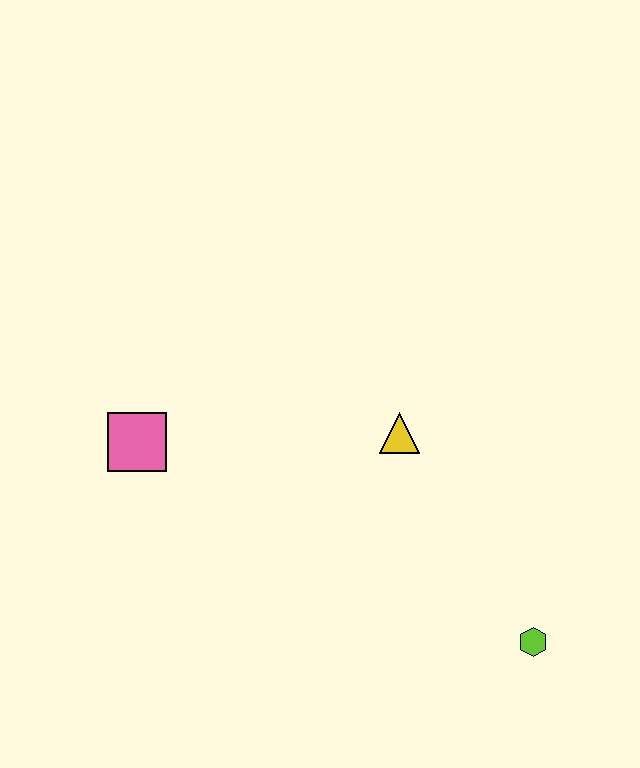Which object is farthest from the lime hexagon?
The pink square is farthest from the lime hexagon.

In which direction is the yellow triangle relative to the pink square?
The yellow triangle is to the right of the pink square.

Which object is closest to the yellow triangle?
The lime hexagon is closest to the yellow triangle.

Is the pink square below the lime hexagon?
No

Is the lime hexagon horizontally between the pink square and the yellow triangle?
No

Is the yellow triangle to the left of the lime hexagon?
Yes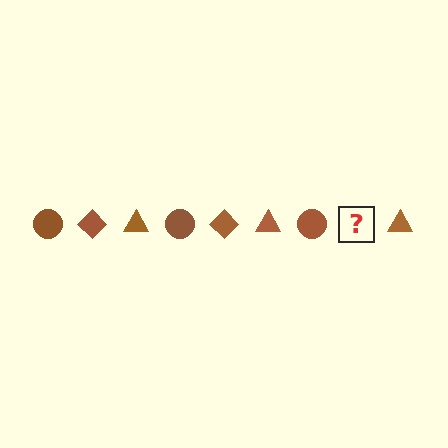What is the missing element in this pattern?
The missing element is a brown diamond.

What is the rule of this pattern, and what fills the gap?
The rule is that the pattern cycles through circle, diamond, triangle shapes in brown. The gap should be filled with a brown diamond.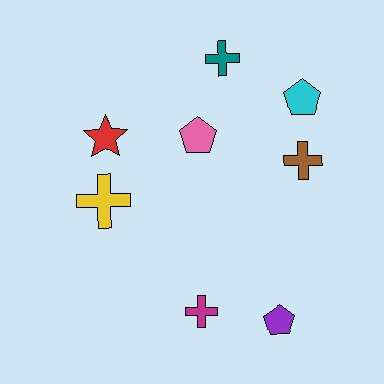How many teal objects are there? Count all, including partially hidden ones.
There is 1 teal object.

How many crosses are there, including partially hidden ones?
There are 4 crosses.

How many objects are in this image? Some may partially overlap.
There are 8 objects.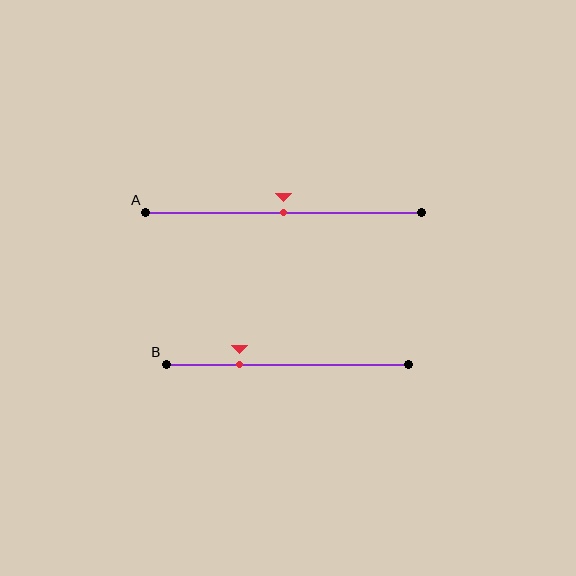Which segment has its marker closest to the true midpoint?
Segment A has its marker closest to the true midpoint.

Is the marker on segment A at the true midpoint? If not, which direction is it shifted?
Yes, the marker on segment A is at the true midpoint.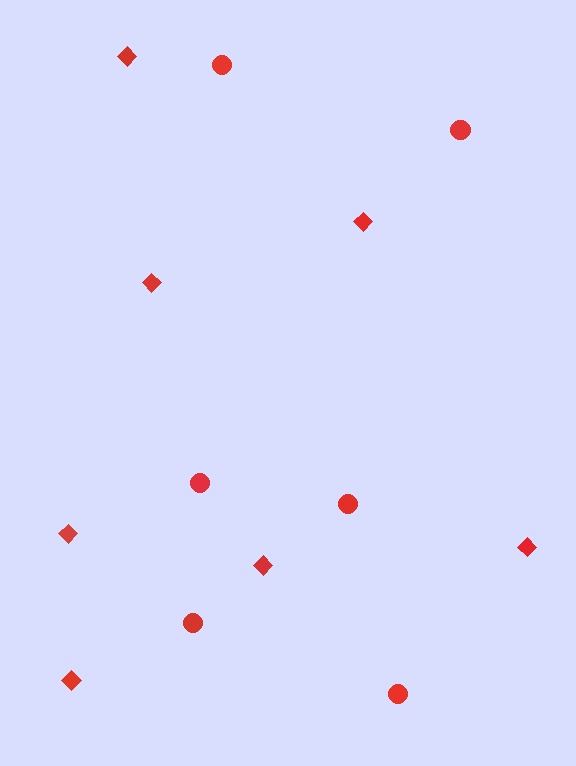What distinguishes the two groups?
There are 2 groups: one group of circles (6) and one group of diamonds (7).